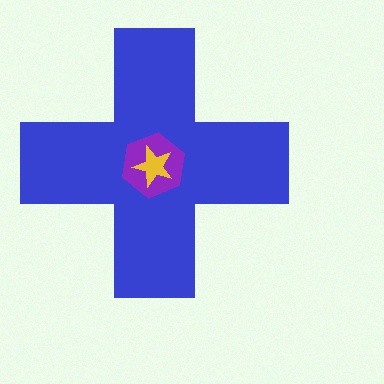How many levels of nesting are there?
3.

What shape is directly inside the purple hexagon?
The yellow star.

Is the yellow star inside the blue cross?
Yes.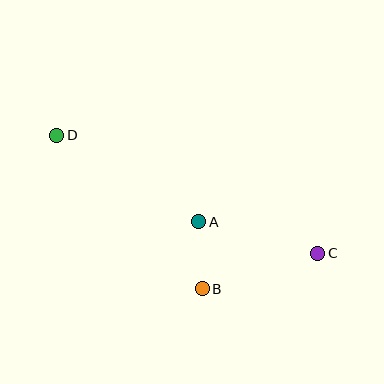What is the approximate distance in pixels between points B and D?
The distance between B and D is approximately 211 pixels.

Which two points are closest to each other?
Points A and B are closest to each other.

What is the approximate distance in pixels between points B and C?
The distance between B and C is approximately 121 pixels.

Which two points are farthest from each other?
Points C and D are farthest from each other.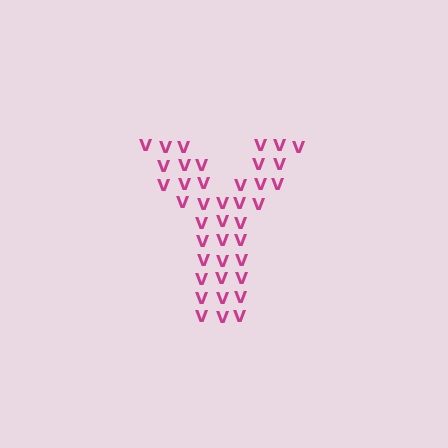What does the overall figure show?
The overall figure shows the letter Y.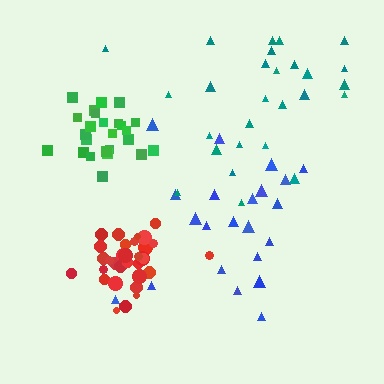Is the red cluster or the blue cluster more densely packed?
Red.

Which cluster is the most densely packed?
Red.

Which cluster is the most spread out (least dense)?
Teal.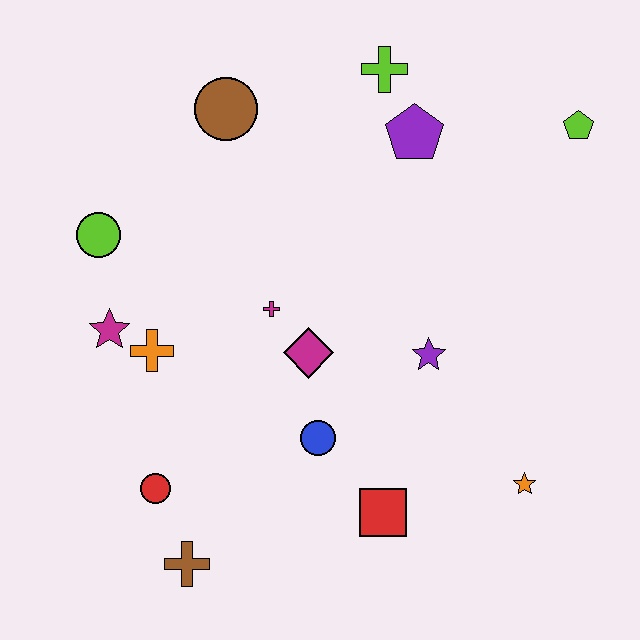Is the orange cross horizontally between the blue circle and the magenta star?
Yes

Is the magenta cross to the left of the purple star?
Yes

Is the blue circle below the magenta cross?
Yes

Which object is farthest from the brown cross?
The lime pentagon is farthest from the brown cross.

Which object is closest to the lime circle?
The magenta star is closest to the lime circle.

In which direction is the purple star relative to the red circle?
The purple star is to the right of the red circle.